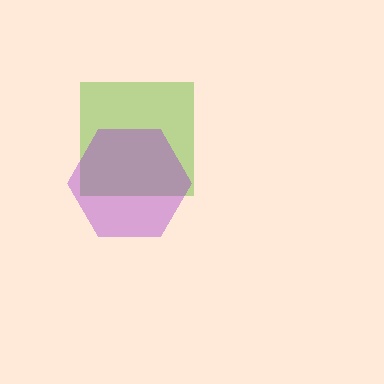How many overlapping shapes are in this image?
There are 2 overlapping shapes in the image.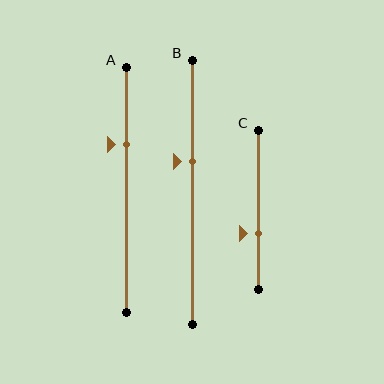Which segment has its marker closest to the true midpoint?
Segment B has its marker closest to the true midpoint.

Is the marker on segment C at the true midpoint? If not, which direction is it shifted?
No, the marker on segment C is shifted downward by about 15% of the segment length.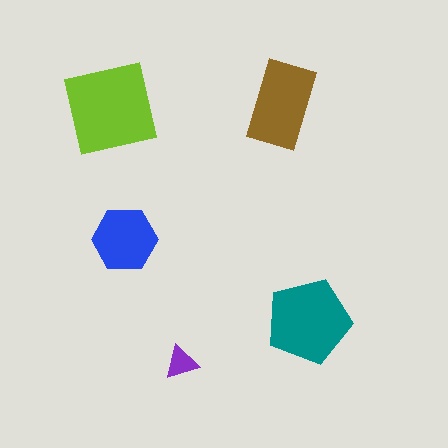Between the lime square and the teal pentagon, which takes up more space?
The lime square.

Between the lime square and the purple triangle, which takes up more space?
The lime square.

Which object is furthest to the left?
The lime square is leftmost.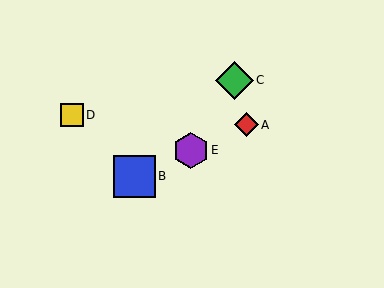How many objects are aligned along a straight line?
3 objects (A, B, E) are aligned along a straight line.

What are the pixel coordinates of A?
Object A is at (246, 125).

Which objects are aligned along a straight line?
Objects A, B, E are aligned along a straight line.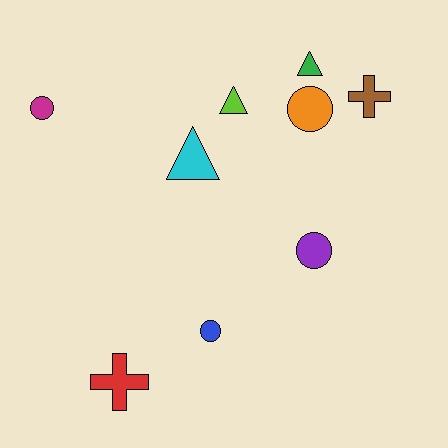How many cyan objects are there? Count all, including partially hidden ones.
There is 1 cyan object.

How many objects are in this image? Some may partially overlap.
There are 9 objects.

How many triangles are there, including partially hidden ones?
There are 3 triangles.